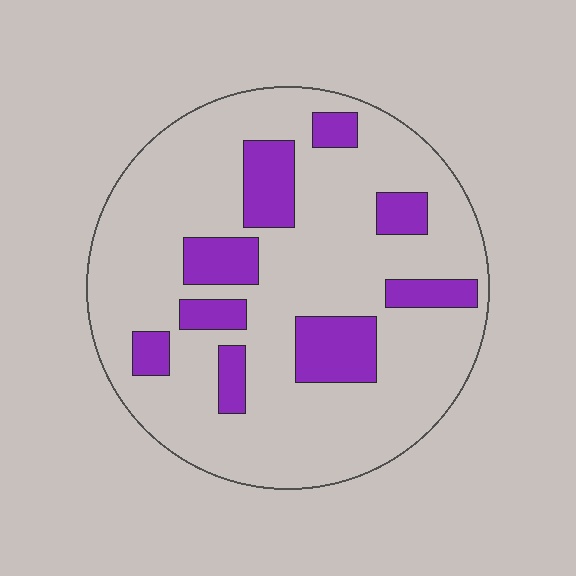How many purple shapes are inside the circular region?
9.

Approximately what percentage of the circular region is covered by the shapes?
Approximately 20%.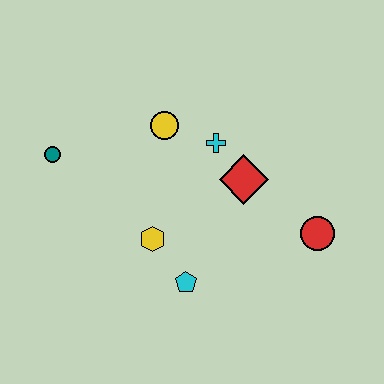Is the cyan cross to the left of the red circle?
Yes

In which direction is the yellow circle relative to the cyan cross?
The yellow circle is to the left of the cyan cross.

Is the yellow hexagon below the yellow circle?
Yes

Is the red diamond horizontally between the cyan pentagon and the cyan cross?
No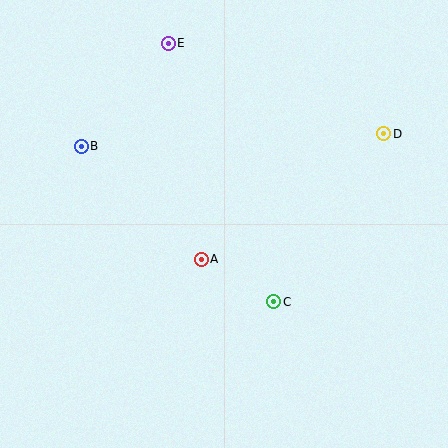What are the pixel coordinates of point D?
Point D is at (384, 134).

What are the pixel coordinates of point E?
Point E is at (168, 43).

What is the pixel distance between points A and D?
The distance between A and D is 221 pixels.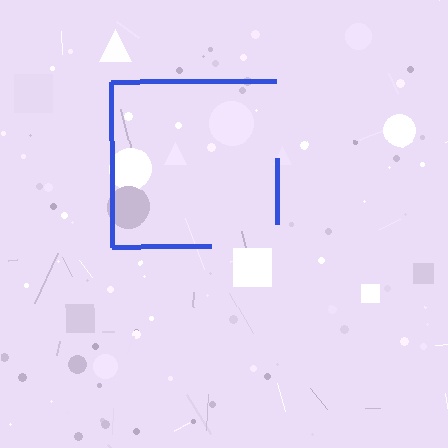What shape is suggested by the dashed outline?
The dashed outline suggests a square.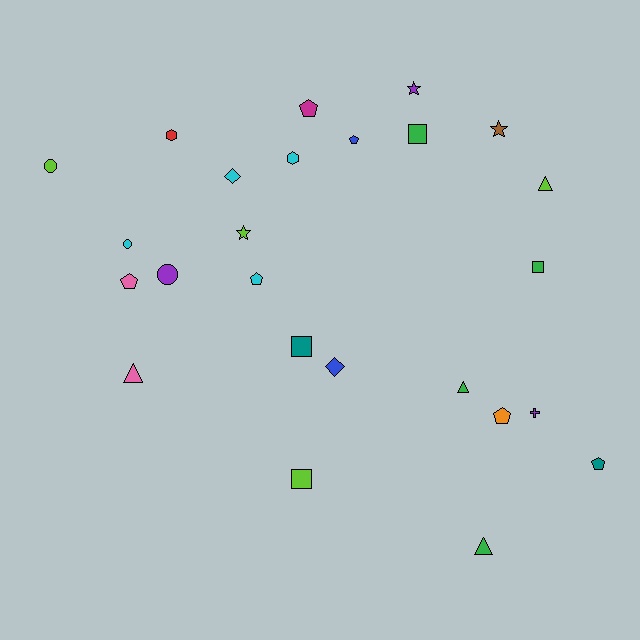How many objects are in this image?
There are 25 objects.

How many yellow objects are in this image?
There are no yellow objects.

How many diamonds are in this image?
There are 2 diamonds.